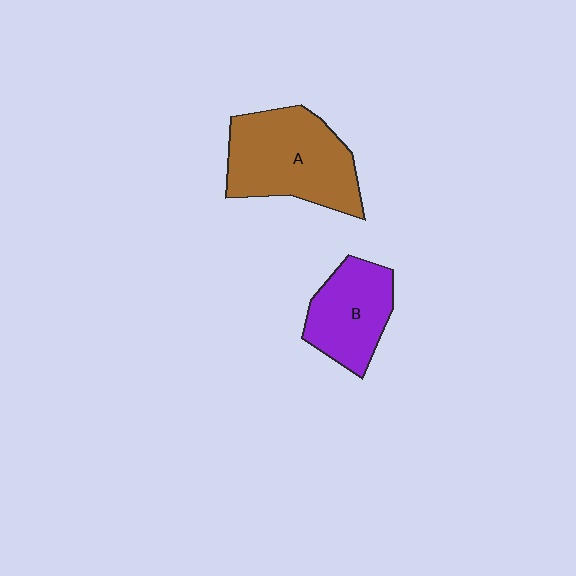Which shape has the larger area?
Shape A (brown).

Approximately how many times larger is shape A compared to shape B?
Approximately 1.5 times.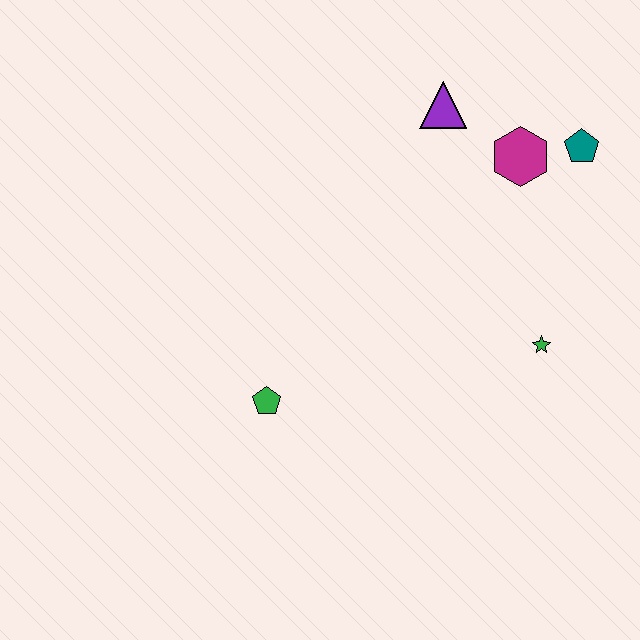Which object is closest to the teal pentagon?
The magenta hexagon is closest to the teal pentagon.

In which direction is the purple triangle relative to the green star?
The purple triangle is above the green star.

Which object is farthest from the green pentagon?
The teal pentagon is farthest from the green pentagon.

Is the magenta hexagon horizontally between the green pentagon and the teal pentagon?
Yes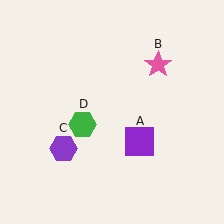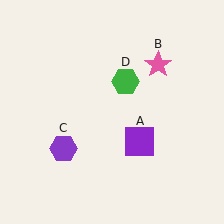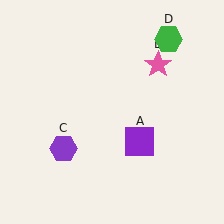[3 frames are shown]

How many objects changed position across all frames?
1 object changed position: green hexagon (object D).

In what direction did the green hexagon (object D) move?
The green hexagon (object D) moved up and to the right.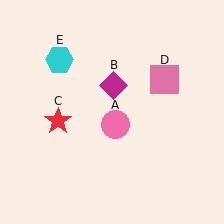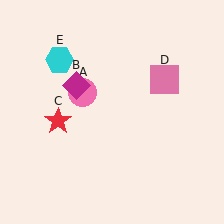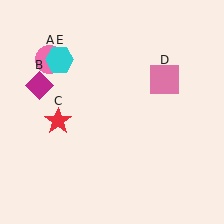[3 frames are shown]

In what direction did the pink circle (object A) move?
The pink circle (object A) moved up and to the left.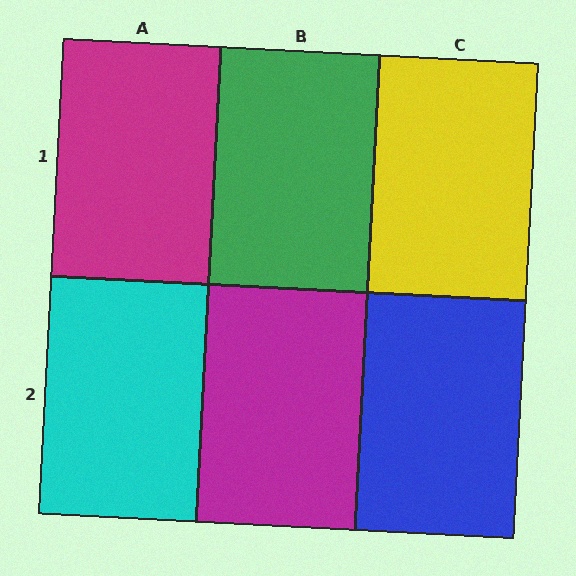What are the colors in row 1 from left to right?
Magenta, green, yellow.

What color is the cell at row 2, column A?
Cyan.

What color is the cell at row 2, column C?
Blue.